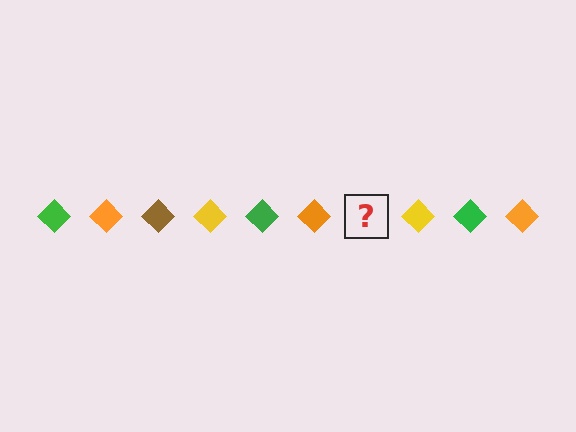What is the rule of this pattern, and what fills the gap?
The rule is that the pattern cycles through green, orange, brown, yellow diamonds. The gap should be filled with a brown diamond.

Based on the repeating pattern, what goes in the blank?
The blank should be a brown diamond.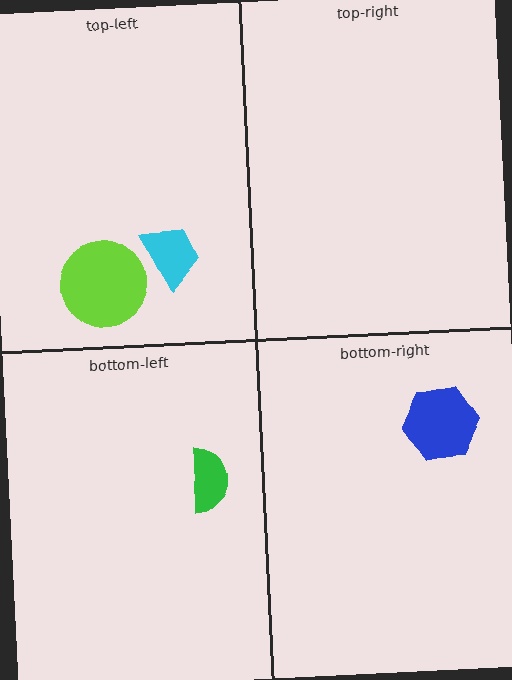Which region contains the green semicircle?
The bottom-left region.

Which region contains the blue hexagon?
The bottom-right region.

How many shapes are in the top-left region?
2.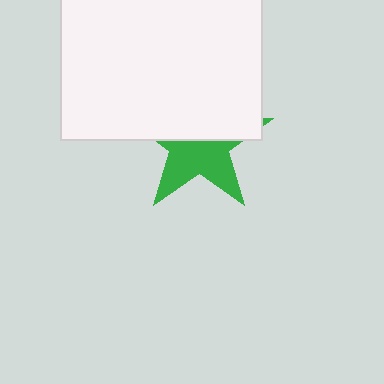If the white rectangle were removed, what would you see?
You would see the complete green star.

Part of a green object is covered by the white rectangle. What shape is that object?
It is a star.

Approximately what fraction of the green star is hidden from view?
Roughly 53% of the green star is hidden behind the white rectangle.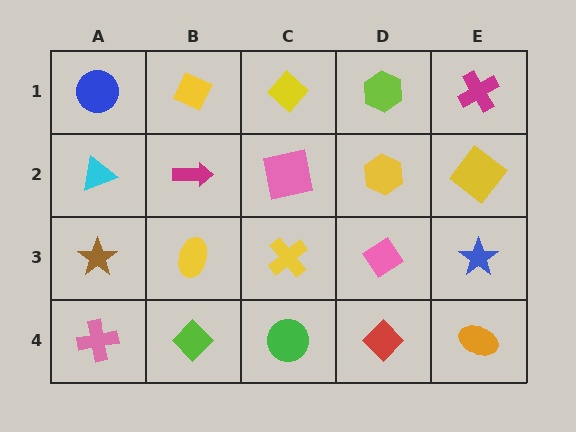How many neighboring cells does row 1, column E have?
2.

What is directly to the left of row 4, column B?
A pink cross.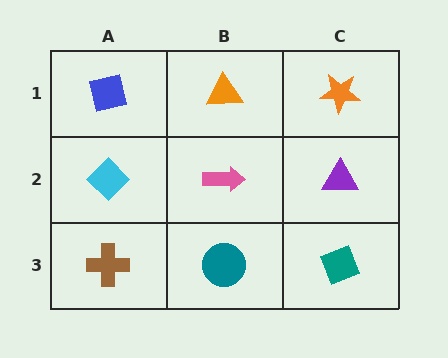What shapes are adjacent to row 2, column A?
A blue square (row 1, column A), a brown cross (row 3, column A), a pink arrow (row 2, column B).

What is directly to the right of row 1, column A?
An orange triangle.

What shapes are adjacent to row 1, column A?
A cyan diamond (row 2, column A), an orange triangle (row 1, column B).